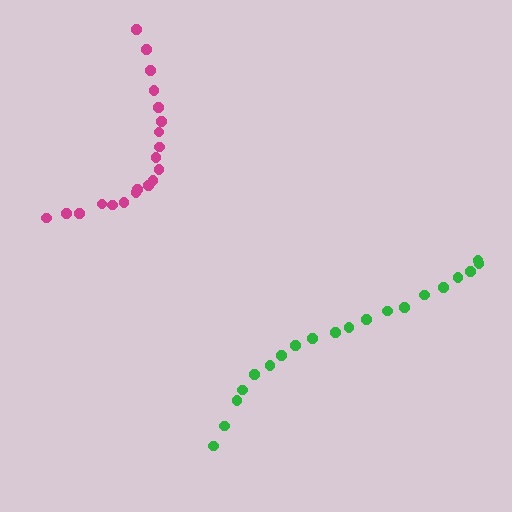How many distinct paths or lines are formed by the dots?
There are 2 distinct paths.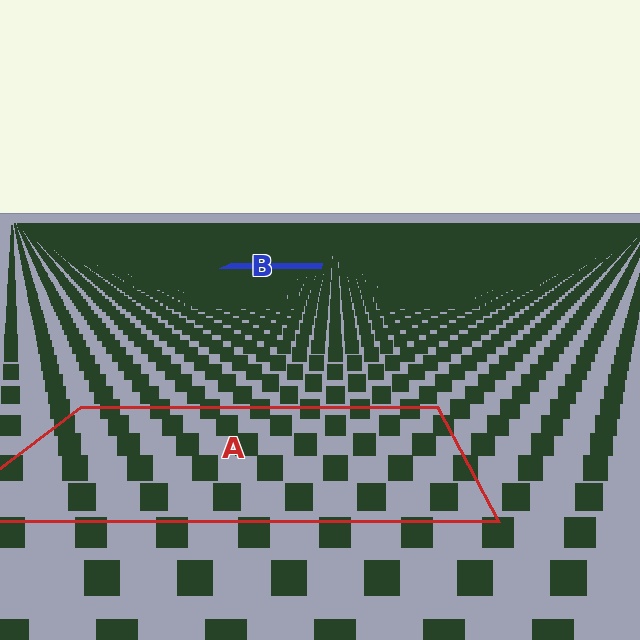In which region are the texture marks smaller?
The texture marks are smaller in region B, because it is farther away.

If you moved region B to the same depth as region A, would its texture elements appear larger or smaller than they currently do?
They would appear larger. At a closer depth, the same texture elements are projected at a bigger on-screen size.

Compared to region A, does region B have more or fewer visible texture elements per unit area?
Region B has more texture elements per unit area — they are packed more densely because it is farther away.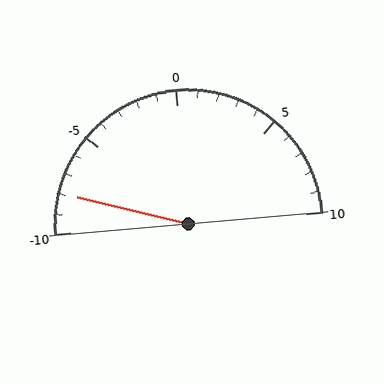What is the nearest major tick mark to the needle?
The nearest major tick mark is -10.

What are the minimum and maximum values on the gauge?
The gauge ranges from -10 to 10.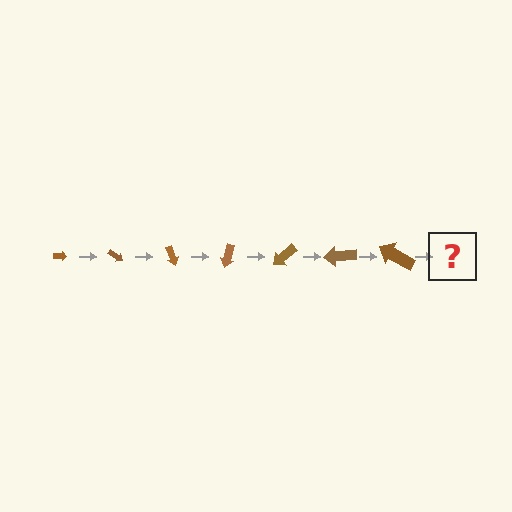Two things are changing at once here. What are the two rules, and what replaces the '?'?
The two rules are that the arrow grows larger each step and it rotates 35 degrees each step. The '?' should be an arrow, larger than the previous one and rotated 245 degrees from the start.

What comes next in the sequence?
The next element should be an arrow, larger than the previous one and rotated 245 degrees from the start.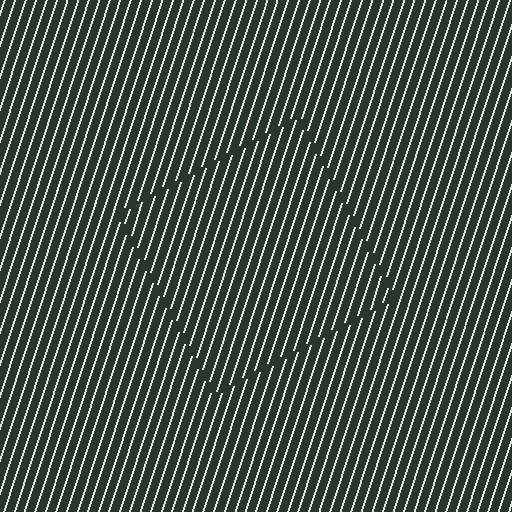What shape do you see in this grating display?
An illusory square. The interior of the shape contains the same grating, shifted by half a period — the contour is defined by the phase discontinuity where line-ends from the inner and outer gratings abut.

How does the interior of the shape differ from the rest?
The interior of the shape contains the same grating, shifted by half a period — the contour is defined by the phase discontinuity where line-ends from the inner and outer gratings abut.